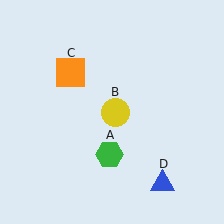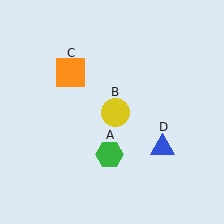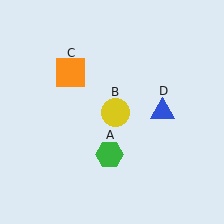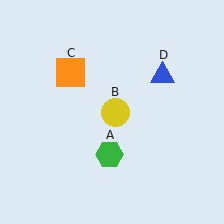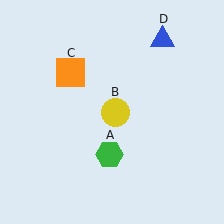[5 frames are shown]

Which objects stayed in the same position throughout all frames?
Green hexagon (object A) and yellow circle (object B) and orange square (object C) remained stationary.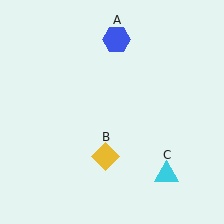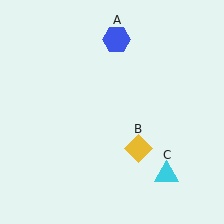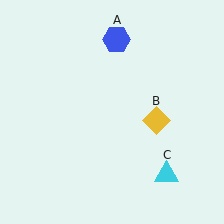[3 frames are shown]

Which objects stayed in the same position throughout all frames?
Blue hexagon (object A) and cyan triangle (object C) remained stationary.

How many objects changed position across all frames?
1 object changed position: yellow diamond (object B).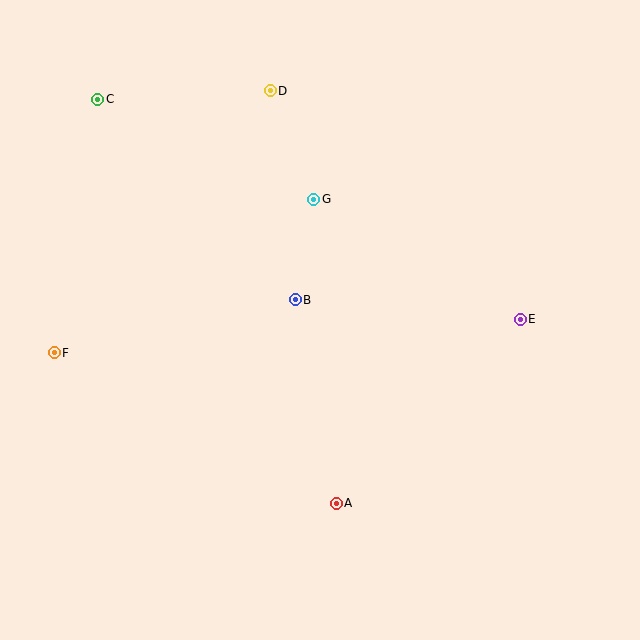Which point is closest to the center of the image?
Point B at (295, 300) is closest to the center.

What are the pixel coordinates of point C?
Point C is at (98, 99).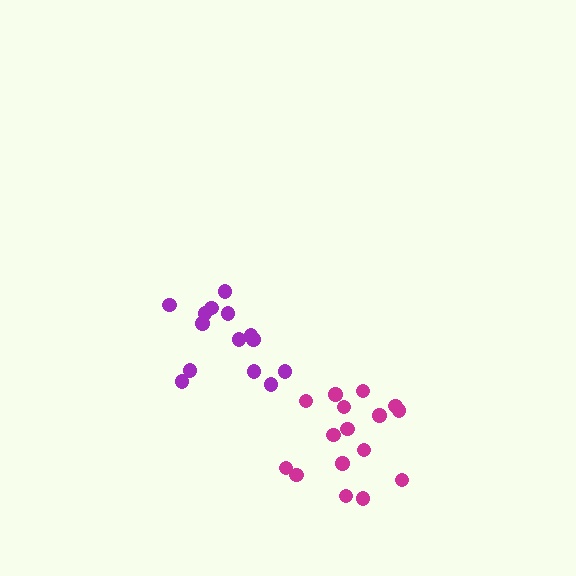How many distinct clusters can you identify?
There are 2 distinct clusters.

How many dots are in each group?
Group 1: 14 dots, Group 2: 16 dots (30 total).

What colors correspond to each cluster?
The clusters are colored: purple, magenta.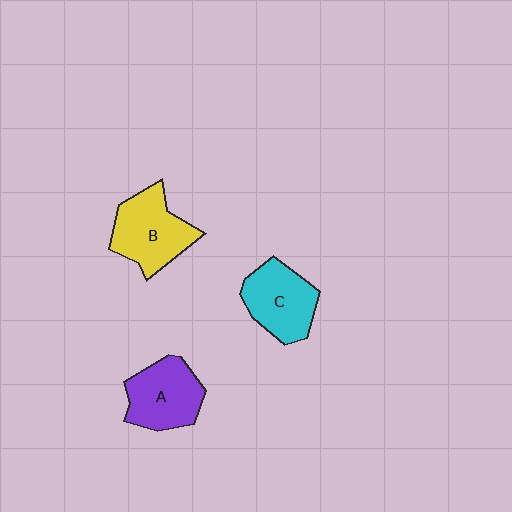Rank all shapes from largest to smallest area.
From largest to smallest: B (yellow), C (cyan), A (purple).